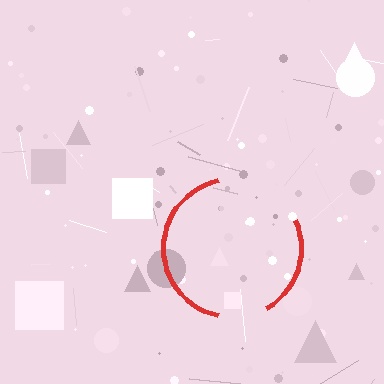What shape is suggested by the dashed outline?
The dashed outline suggests a circle.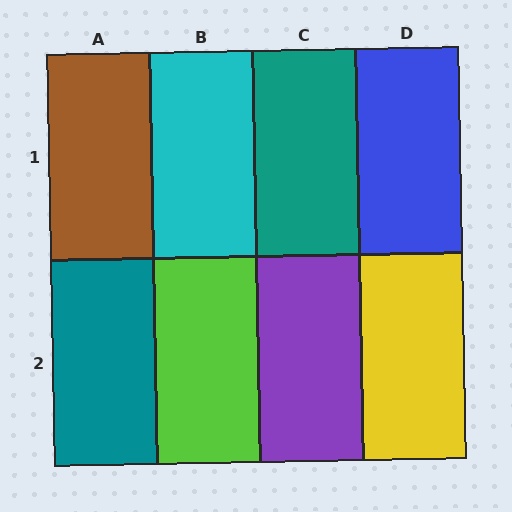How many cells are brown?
1 cell is brown.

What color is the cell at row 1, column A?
Brown.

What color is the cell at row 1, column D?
Blue.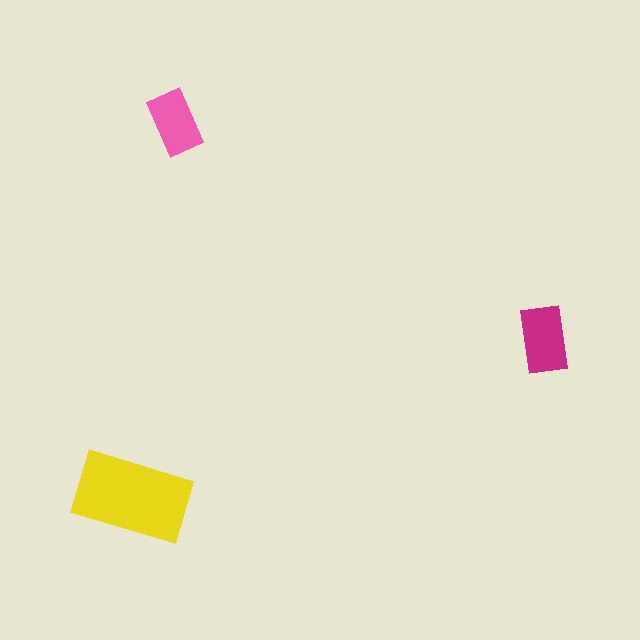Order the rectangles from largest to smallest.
the yellow one, the magenta one, the pink one.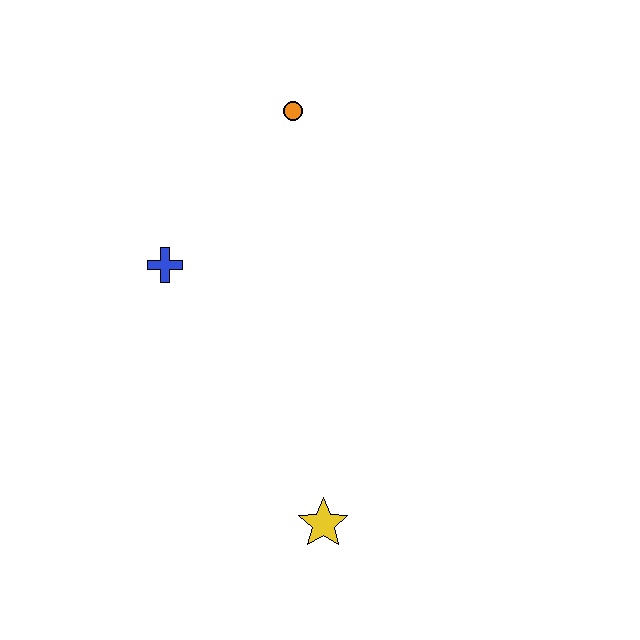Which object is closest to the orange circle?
The blue cross is closest to the orange circle.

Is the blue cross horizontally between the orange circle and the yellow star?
No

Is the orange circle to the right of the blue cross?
Yes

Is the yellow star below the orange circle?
Yes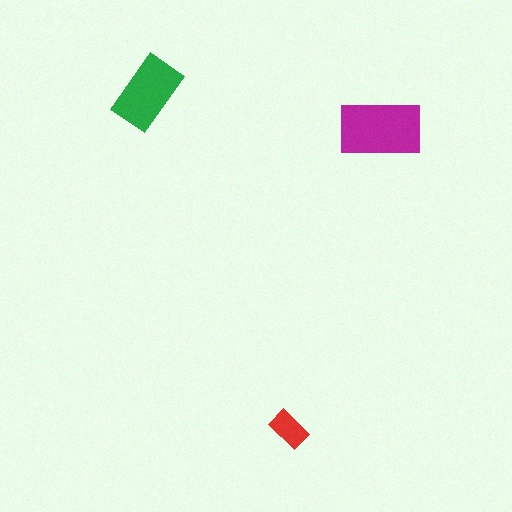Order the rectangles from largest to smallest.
the magenta one, the green one, the red one.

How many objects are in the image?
There are 3 objects in the image.